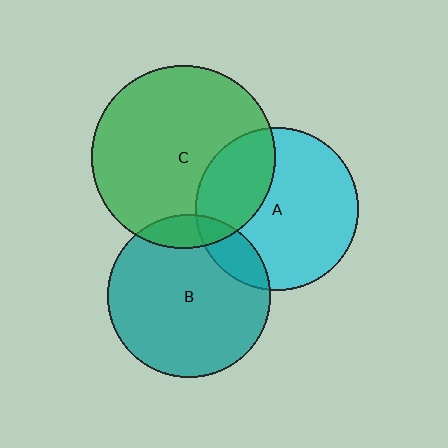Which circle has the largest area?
Circle C (green).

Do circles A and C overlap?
Yes.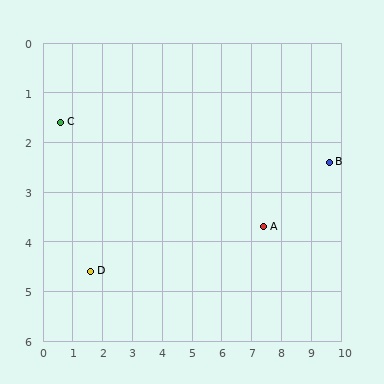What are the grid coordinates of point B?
Point B is at approximately (9.6, 2.4).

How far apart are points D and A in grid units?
Points D and A are about 5.9 grid units apart.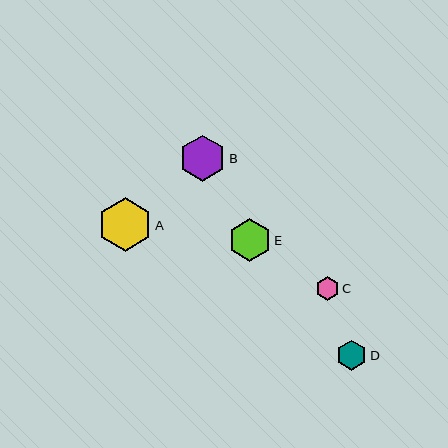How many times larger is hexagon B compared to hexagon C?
Hexagon B is approximately 1.9 times the size of hexagon C.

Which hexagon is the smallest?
Hexagon C is the smallest with a size of approximately 24 pixels.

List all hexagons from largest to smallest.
From largest to smallest: A, B, E, D, C.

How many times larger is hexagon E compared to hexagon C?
Hexagon E is approximately 1.8 times the size of hexagon C.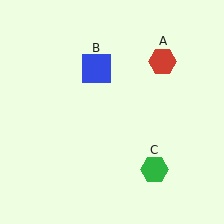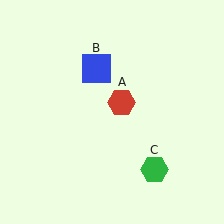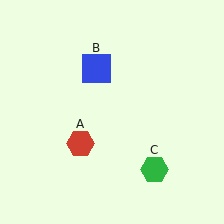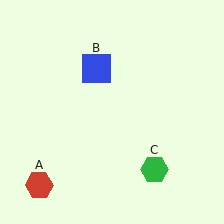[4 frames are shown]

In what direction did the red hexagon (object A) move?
The red hexagon (object A) moved down and to the left.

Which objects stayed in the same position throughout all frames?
Blue square (object B) and green hexagon (object C) remained stationary.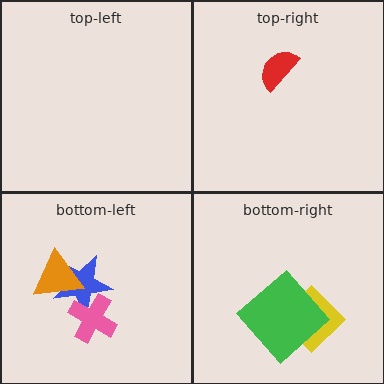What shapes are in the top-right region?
The red semicircle.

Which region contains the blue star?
The bottom-left region.